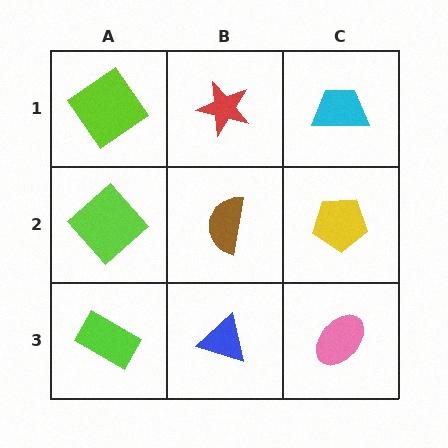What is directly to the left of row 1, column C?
A red star.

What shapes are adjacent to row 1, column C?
A yellow pentagon (row 2, column C), a red star (row 1, column B).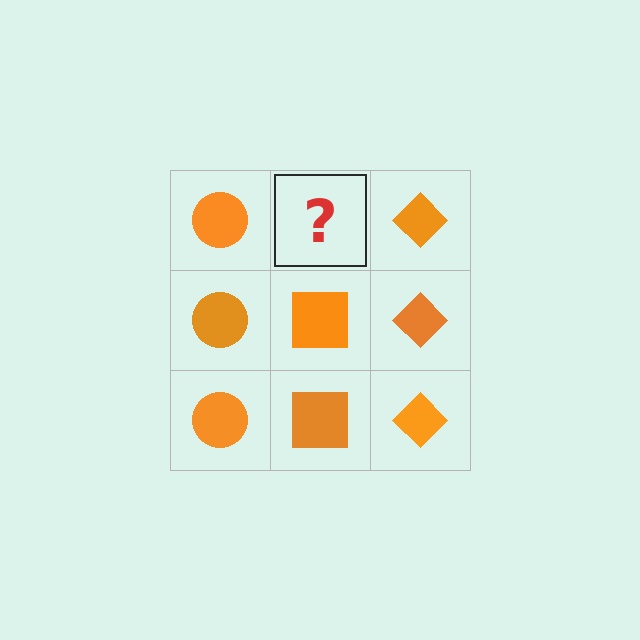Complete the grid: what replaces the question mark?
The question mark should be replaced with an orange square.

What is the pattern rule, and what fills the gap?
The rule is that each column has a consistent shape. The gap should be filled with an orange square.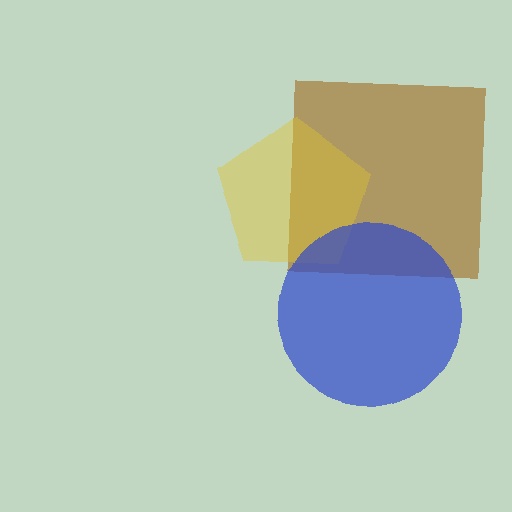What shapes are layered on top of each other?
The layered shapes are: a brown square, a yellow pentagon, a blue circle.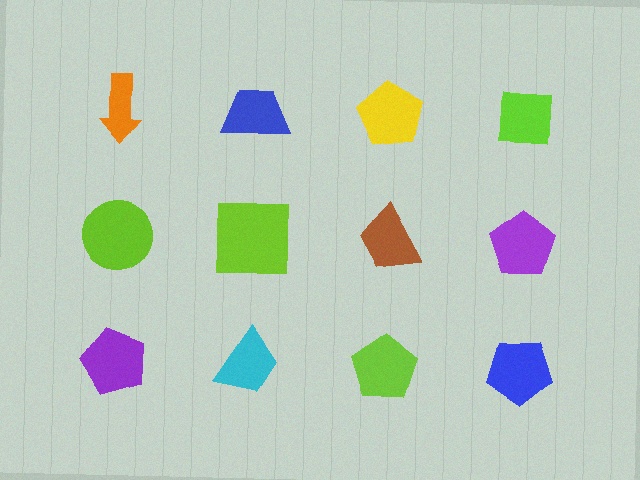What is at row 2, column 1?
A lime circle.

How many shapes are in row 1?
4 shapes.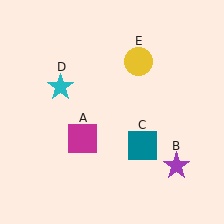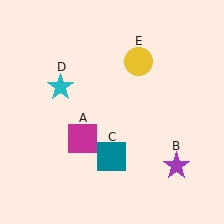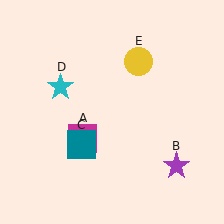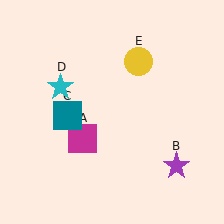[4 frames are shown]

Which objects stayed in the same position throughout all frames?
Magenta square (object A) and purple star (object B) and cyan star (object D) and yellow circle (object E) remained stationary.